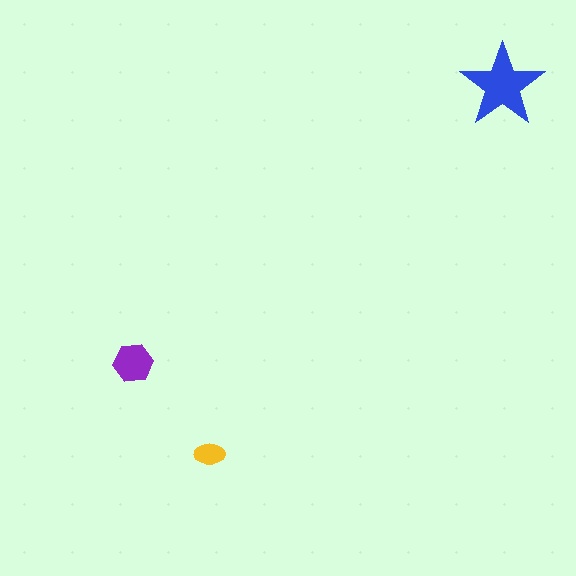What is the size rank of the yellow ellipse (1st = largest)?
3rd.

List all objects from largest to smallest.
The blue star, the purple hexagon, the yellow ellipse.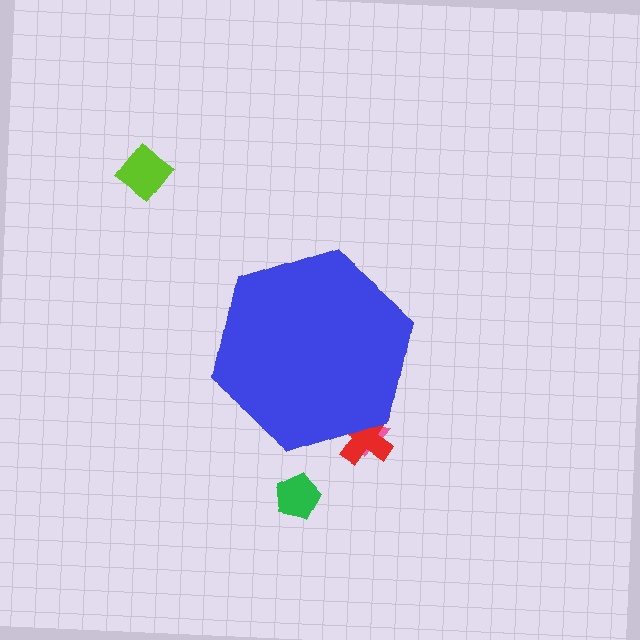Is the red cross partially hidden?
Yes, the red cross is partially hidden behind the blue hexagon.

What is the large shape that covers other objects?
A blue hexagon.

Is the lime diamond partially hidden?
No, the lime diamond is fully visible.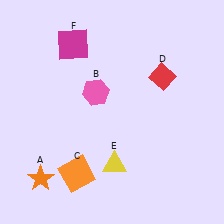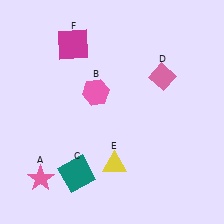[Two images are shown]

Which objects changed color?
A changed from orange to pink. C changed from orange to teal. D changed from red to pink.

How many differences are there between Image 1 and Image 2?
There are 3 differences between the two images.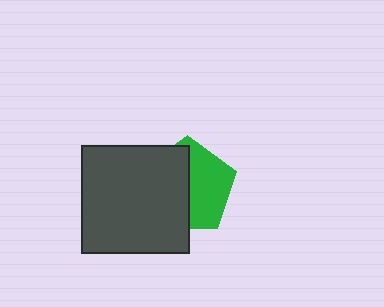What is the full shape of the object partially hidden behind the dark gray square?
The partially hidden object is a green pentagon.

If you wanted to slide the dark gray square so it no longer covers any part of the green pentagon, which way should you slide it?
Slide it left — that is the most direct way to separate the two shapes.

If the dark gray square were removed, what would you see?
You would see the complete green pentagon.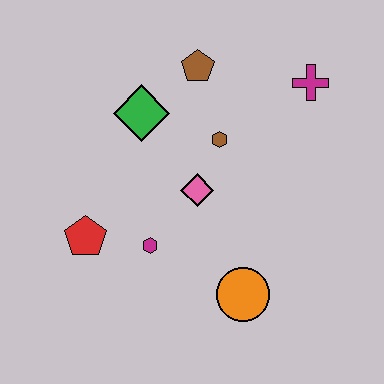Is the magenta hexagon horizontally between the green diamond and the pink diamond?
Yes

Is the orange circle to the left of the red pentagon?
No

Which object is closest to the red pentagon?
The magenta hexagon is closest to the red pentagon.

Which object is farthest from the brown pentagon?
The orange circle is farthest from the brown pentagon.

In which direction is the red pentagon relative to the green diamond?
The red pentagon is below the green diamond.